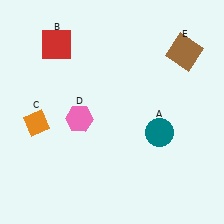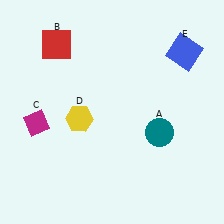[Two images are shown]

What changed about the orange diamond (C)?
In Image 1, C is orange. In Image 2, it changed to magenta.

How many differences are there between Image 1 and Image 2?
There are 3 differences between the two images.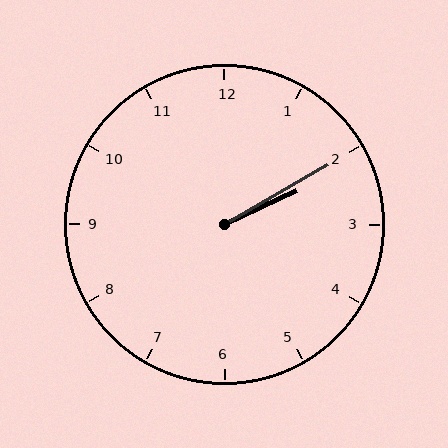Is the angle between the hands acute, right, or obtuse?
It is acute.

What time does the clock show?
2:10.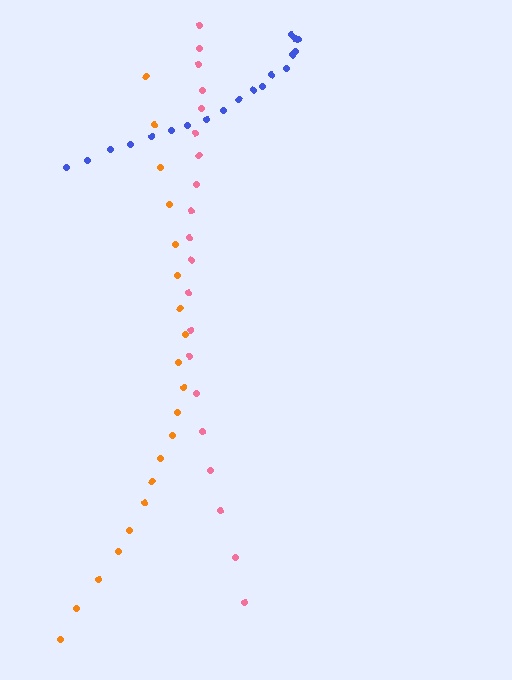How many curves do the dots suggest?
There are 3 distinct paths.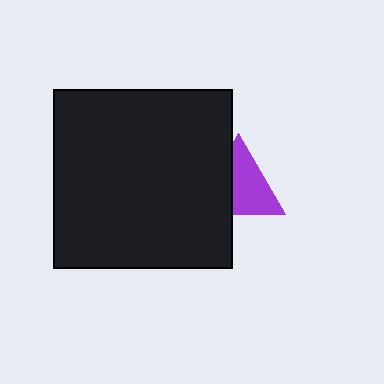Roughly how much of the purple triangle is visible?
About half of it is visible (roughly 60%).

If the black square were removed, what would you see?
You would see the complete purple triangle.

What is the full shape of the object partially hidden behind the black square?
The partially hidden object is a purple triangle.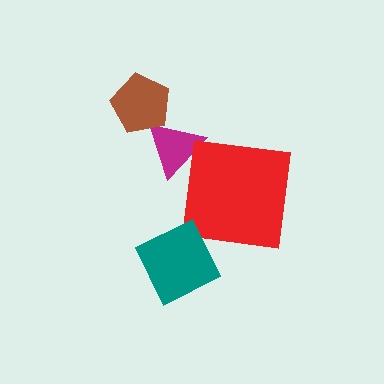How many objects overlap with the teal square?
0 objects overlap with the teal square.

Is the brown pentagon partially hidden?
No, no other shape covers it.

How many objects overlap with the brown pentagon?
1 object overlaps with the brown pentagon.